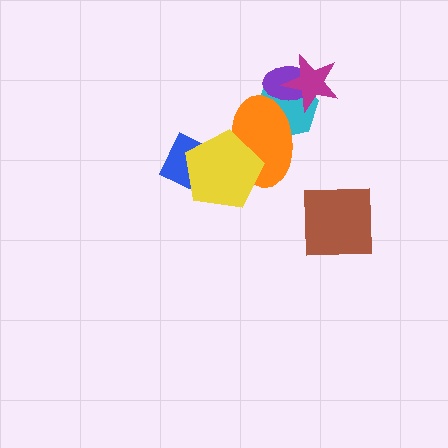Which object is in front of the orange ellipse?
The yellow pentagon is in front of the orange ellipse.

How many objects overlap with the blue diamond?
1 object overlaps with the blue diamond.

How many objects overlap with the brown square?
0 objects overlap with the brown square.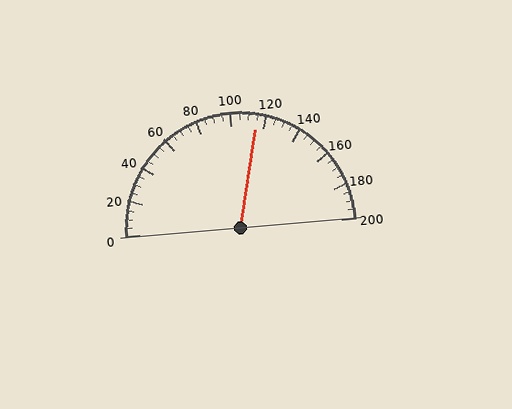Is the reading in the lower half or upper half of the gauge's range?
The reading is in the upper half of the range (0 to 200).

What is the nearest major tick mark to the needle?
The nearest major tick mark is 120.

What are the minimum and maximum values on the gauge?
The gauge ranges from 0 to 200.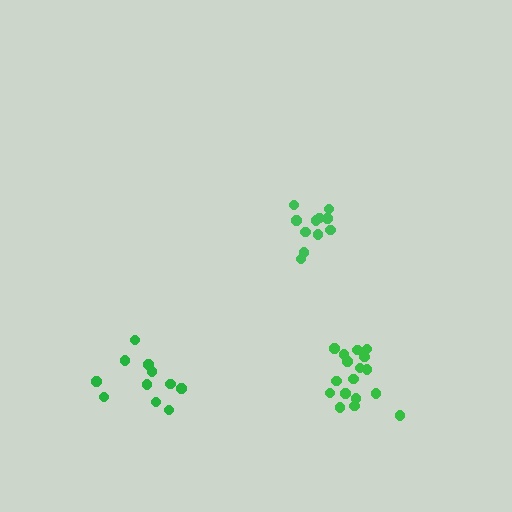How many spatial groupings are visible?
There are 3 spatial groupings.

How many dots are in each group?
Group 1: 11 dots, Group 2: 11 dots, Group 3: 17 dots (39 total).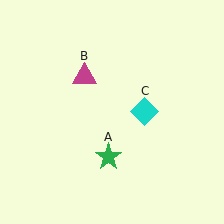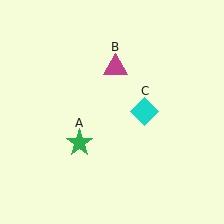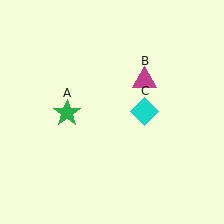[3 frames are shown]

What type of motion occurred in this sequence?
The green star (object A), magenta triangle (object B) rotated clockwise around the center of the scene.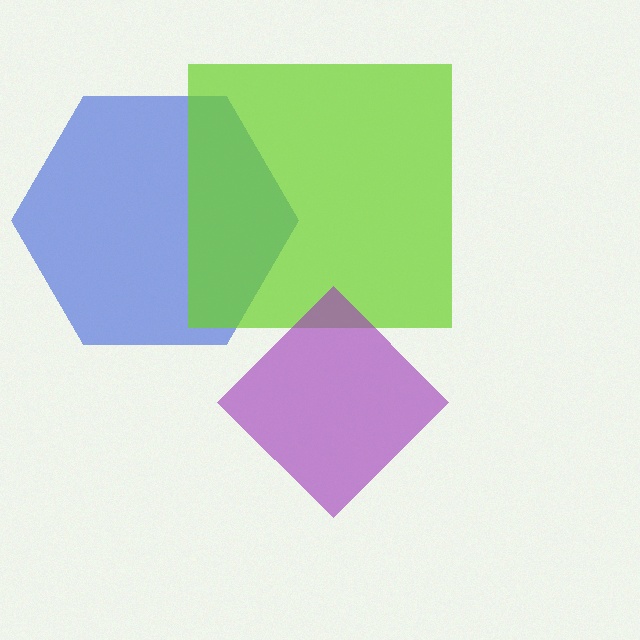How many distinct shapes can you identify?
There are 3 distinct shapes: a blue hexagon, a lime square, a purple diamond.